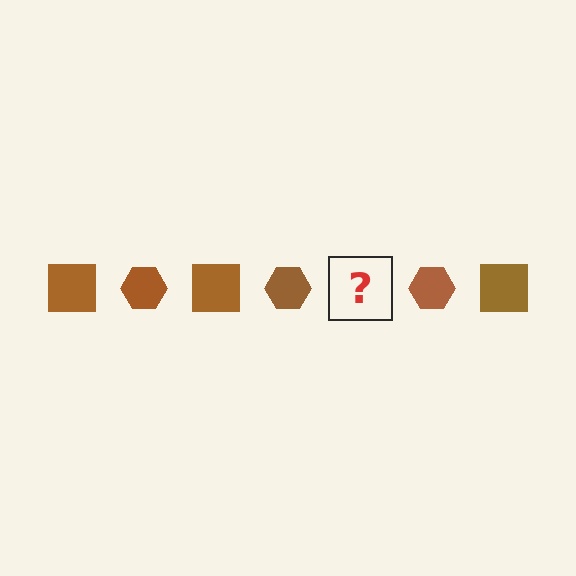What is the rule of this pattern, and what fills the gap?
The rule is that the pattern cycles through square, hexagon shapes in brown. The gap should be filled with a brown square.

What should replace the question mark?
The question mark should be replaced with a brown square.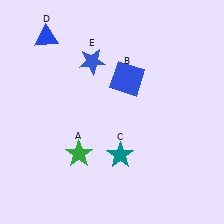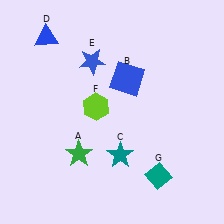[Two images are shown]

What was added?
A lime hexagon (F), a teal diamond (G) were added in Image 2.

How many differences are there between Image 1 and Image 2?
There are 2 differences between the two images.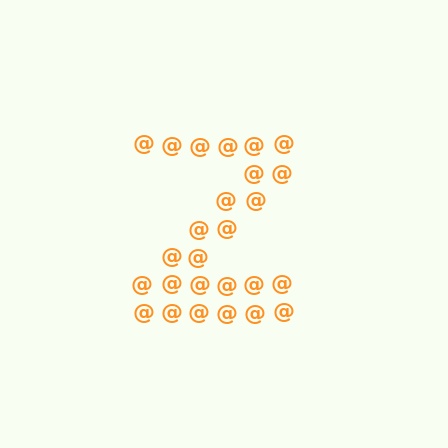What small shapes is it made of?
It is made of small at signs.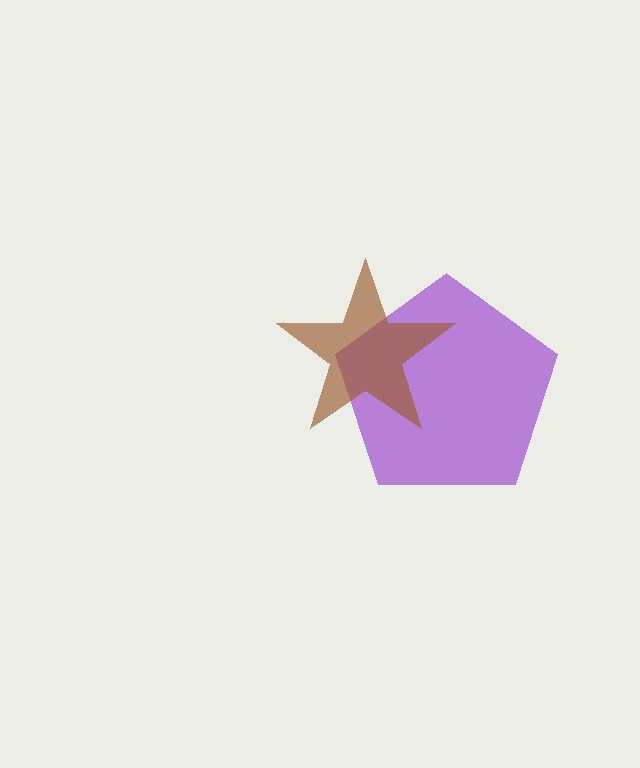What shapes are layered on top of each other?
The layered shapes are: a purple pentagon, a brown star.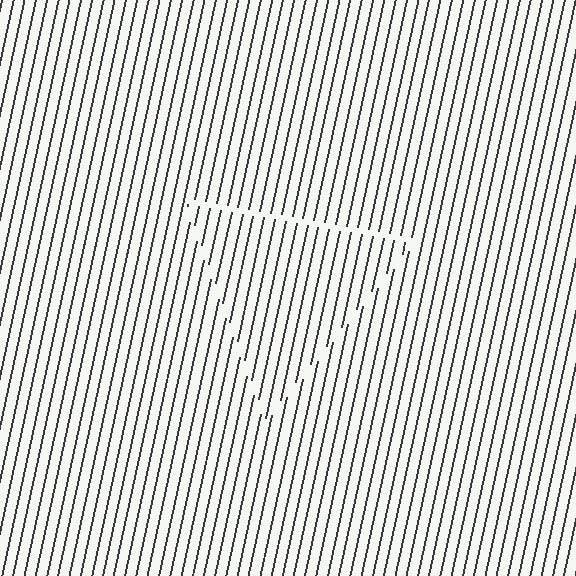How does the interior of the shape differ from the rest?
The interior of the shape contains the same grating, shifted by half a period — the contour is defined by the phase discontinuity where line-ends from the inner and outer gratings abut.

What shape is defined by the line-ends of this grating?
An illusory triangle. The interior of the shape contains the same grating, shifted by half a period — the contour is defined by the phase discontinuity where line-ends from the inner and outer gratings abut.